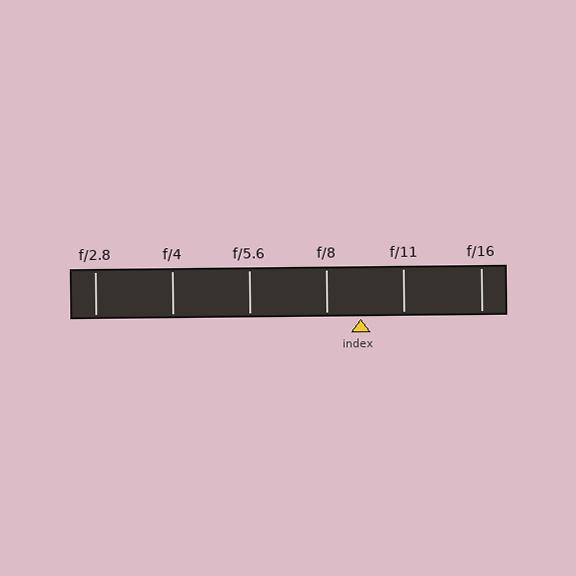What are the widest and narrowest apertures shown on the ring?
The widest aperture shown is f/2.8 and the narrowest is f/16.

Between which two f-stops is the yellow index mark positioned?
The index mark is between f/8 and f/11.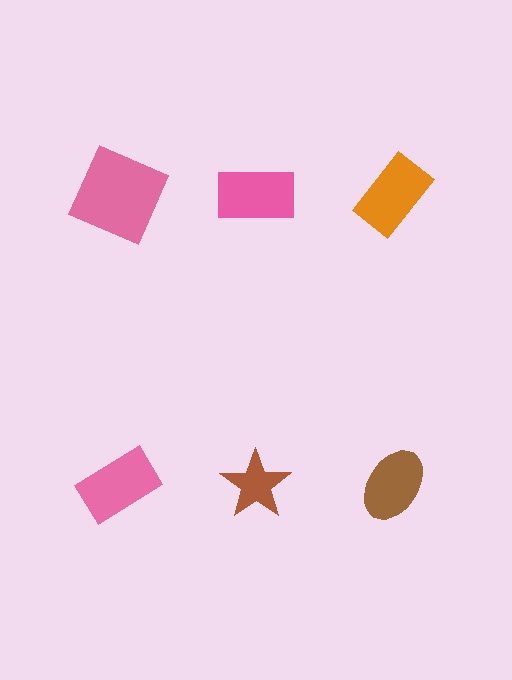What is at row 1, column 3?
An orange rectangle.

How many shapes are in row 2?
3 shapes.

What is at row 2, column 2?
A brown star.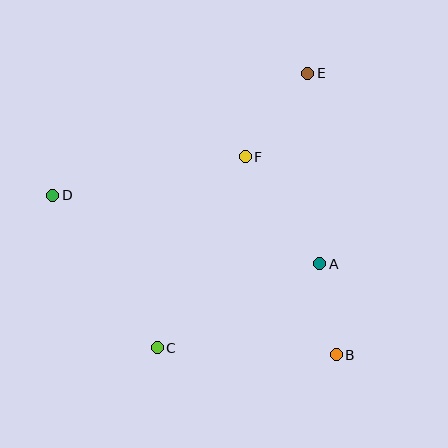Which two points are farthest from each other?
Points B and D are farthest from each other.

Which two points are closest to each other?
Points A and B are closest to each other.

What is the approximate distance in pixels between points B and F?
The distance between B and F is approximately 218 pixels.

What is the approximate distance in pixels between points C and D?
The distance between C and D is approximately 185 pixels.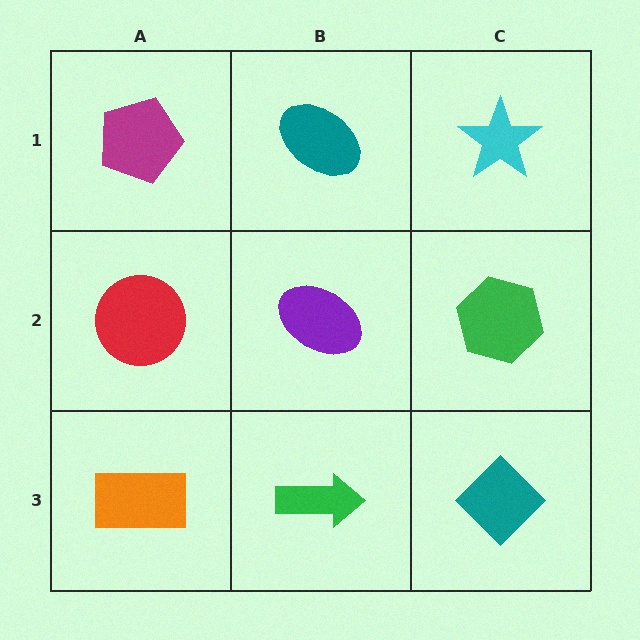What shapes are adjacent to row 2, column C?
A cyan star (row 1, column C), a teal diamond (row 3, column C), a purple ellipse (row 2, column B).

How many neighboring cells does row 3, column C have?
2.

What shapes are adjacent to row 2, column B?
A teal ellipse (row 1, column B), a green arrow (row 3, column B), a red circle (row 2, column A), a green hexagon (row 2, column C).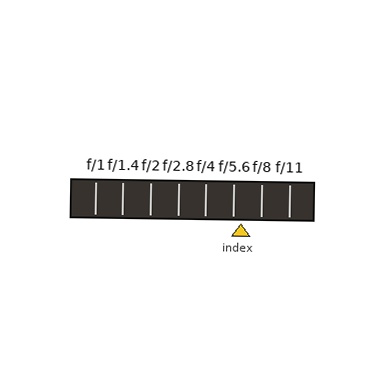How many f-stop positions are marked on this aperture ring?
There are 8 f-stop positions marked.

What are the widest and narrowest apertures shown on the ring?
The widest aperture shown is f/1 and the narrowest is f/11.